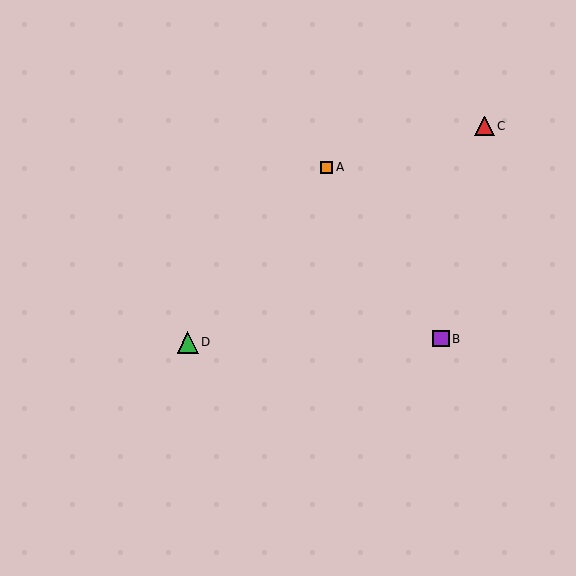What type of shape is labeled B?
Shape B is a purple square.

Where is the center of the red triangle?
The center of the red triangle is at (484, 126).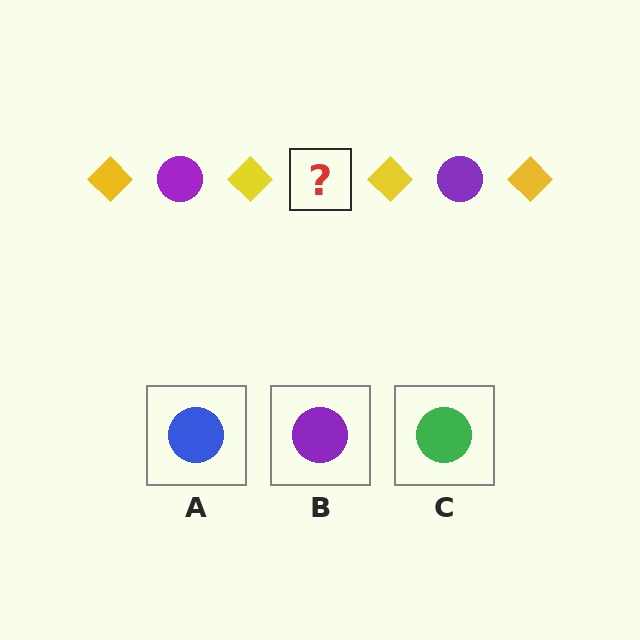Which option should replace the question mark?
Option B.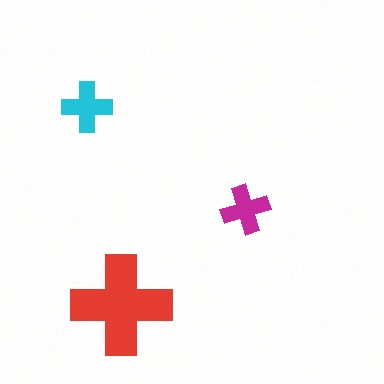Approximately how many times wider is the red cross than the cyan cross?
About 2 times wider.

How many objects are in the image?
There are 3 objects in the image.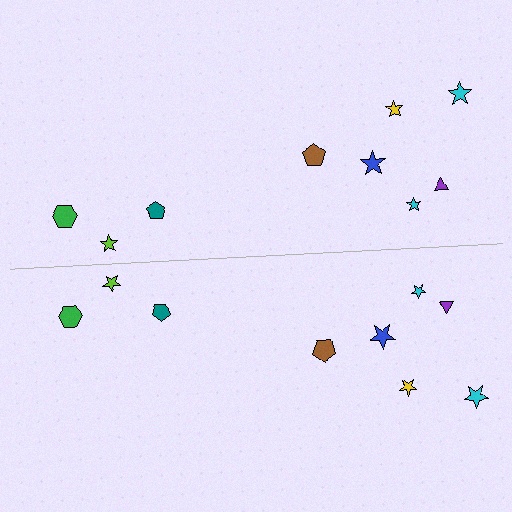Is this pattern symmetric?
Yes, this pattern has bilateral (reflection) symmetry.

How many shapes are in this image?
There are 18 shapes in this image.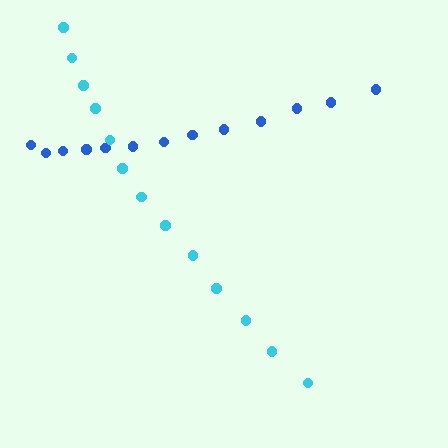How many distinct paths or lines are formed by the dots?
There are 2 distinct paths.